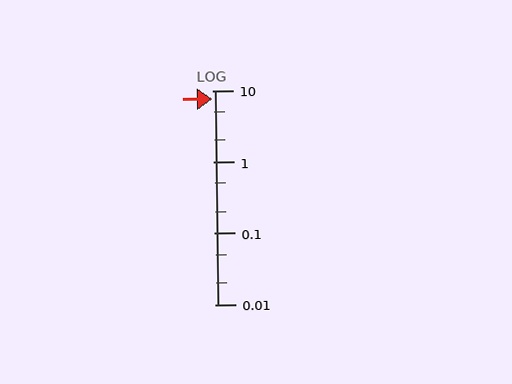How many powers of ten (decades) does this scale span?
The scale spans 3 decades, from 0.01 to 10.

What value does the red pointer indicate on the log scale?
The pointer indicates approximately 7.7.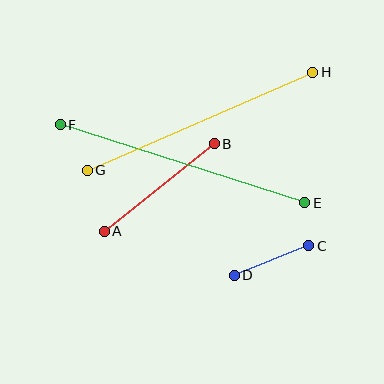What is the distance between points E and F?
The distance is approximately 257 pixels.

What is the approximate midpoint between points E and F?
The midpoint is at approximately (183, 164) pixels.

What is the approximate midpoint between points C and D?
The midpoint is at approximately (272, 260) pixels.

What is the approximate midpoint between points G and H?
The midpoint is at approximately (200, 121) pixels.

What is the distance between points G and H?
The distance is approximately 245 pixels.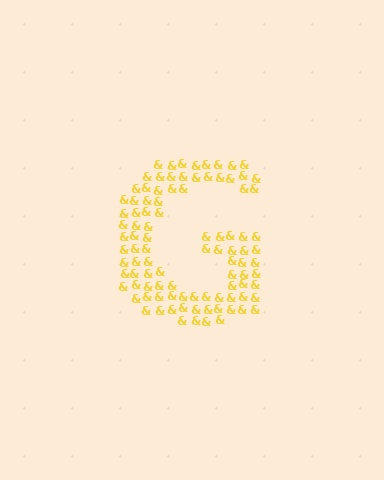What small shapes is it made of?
It is made of small ampersands.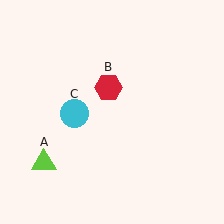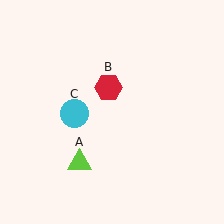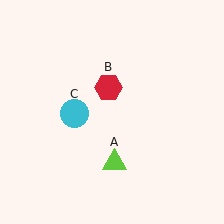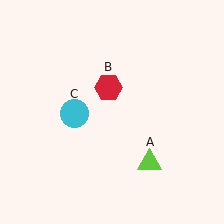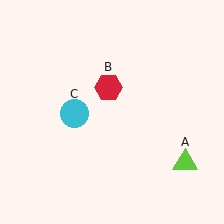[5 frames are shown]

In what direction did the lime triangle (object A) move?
The lime triangle (object A) moved right.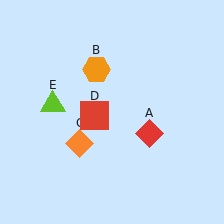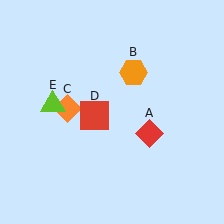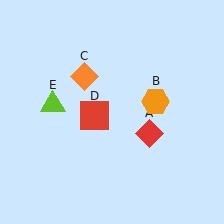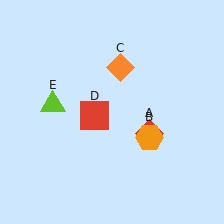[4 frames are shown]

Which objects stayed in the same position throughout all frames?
Red diamond (object A) and red square (object D) and lime triangle (object E) remained stationary.